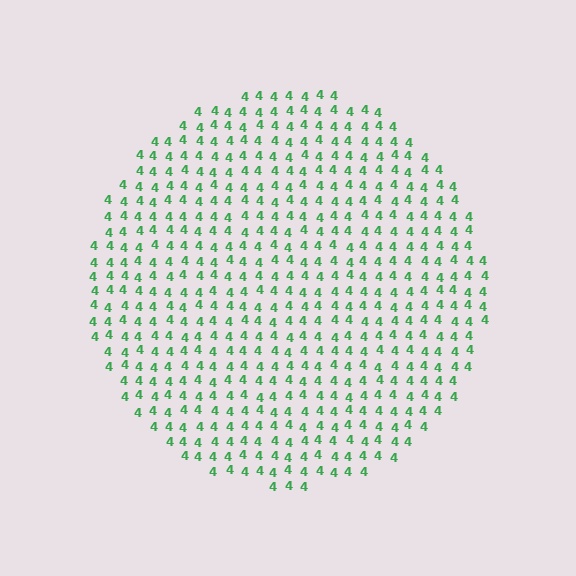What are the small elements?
The small elements are digit 4's.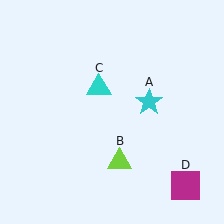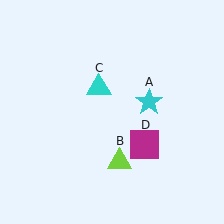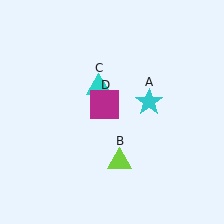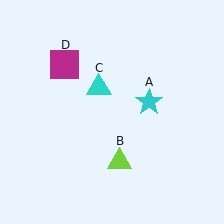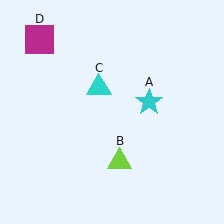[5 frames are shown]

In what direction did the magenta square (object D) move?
The magenta square (object D) moved up and to the left.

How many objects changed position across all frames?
1 object changed position: magenta square (object D).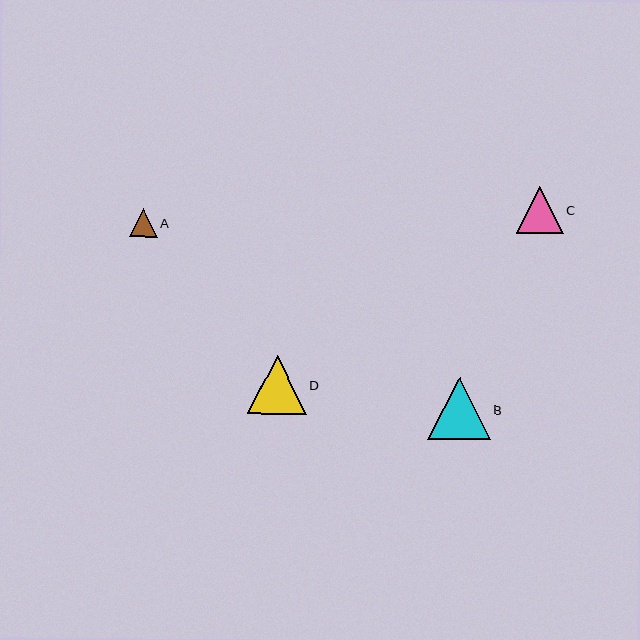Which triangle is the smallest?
Triangle A is the smallest with a size of approximately 28 pixels.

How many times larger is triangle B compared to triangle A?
Triangle B is approximately 2.3 times the size of triangle A.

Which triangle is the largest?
Triangle B is the largest with a size of approximately 62 pixels.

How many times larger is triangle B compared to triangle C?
Triangle B is approximately 1.3 times the size of triangle C.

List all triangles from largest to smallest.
From largest to smallest: B, D, C, A.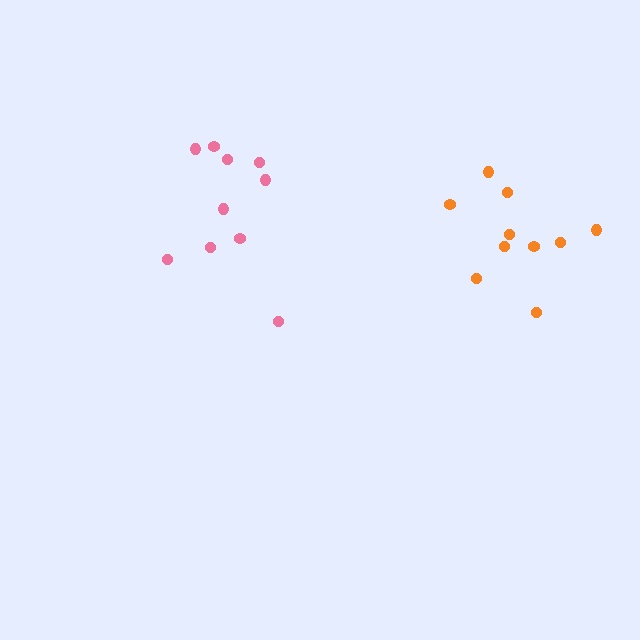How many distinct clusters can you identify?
There are 2 distinct clusters.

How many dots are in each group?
Group 1: 10 dots, Group 2: 10 dots (20 total).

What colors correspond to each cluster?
The clusters are colored: orange, pink.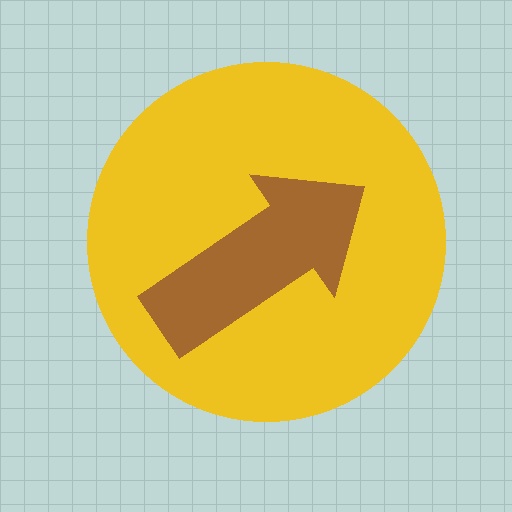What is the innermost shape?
The brown arrow.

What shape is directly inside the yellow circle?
The brown arrow.